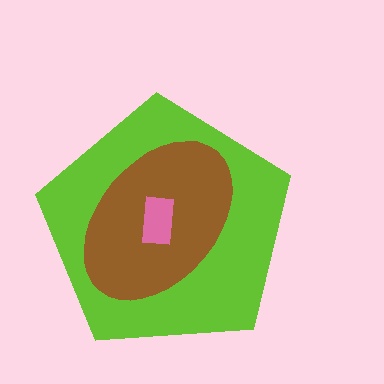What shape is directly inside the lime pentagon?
The brown ellipse.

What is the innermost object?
The pink rectangle.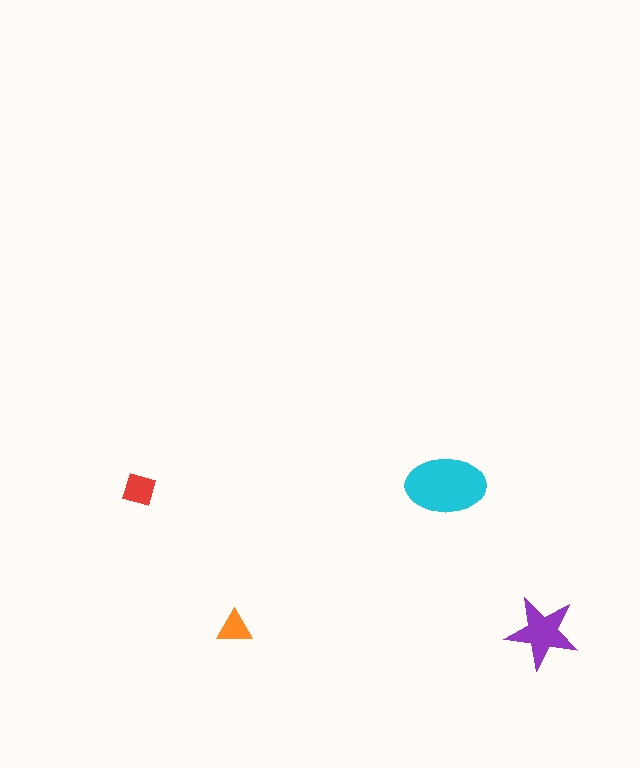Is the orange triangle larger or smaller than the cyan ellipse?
Smaller.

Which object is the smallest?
The orange triangle.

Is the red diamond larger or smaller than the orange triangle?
Larger.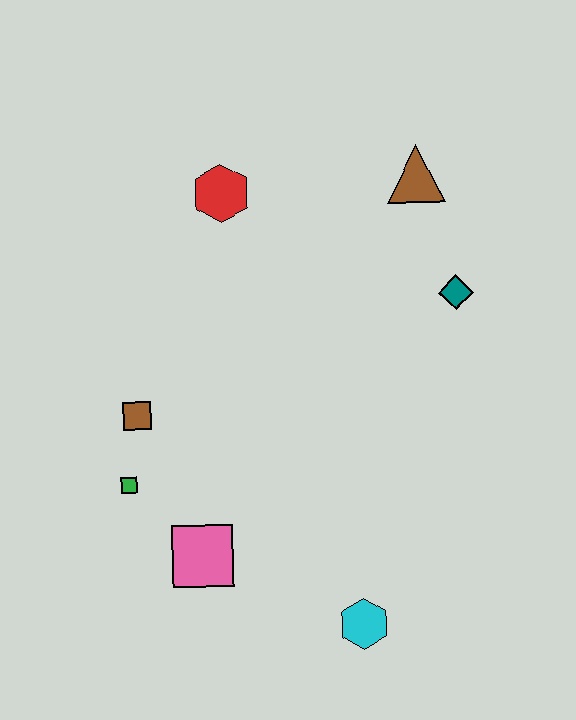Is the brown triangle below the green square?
No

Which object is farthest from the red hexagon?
The cyan hexagon is farthest from the red hexagon.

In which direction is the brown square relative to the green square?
The brown square is above the green square.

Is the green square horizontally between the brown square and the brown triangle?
No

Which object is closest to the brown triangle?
The teal diamond is closest to the brown triangle.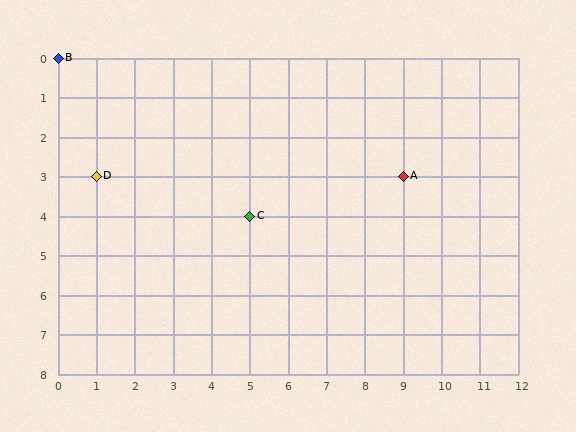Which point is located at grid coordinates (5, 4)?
Point C is at (5, 4).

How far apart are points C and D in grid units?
Points C and D are 4 columns and 1 row apart (about 4.1 grid units diagonally).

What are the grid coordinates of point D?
Point D is at grid coordinates (1, 3).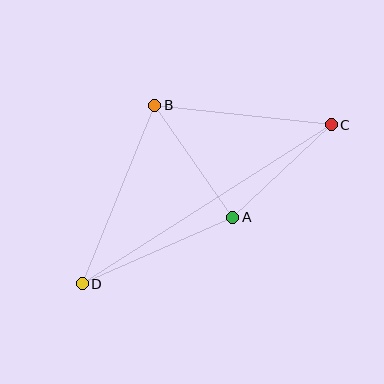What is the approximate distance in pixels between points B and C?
The distance between B and C is approximately 178 pixels.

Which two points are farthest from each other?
Points C and D are farthest from each other.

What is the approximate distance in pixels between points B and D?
The distance between B and D is approximately 193 pixels.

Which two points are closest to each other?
Points A and C are closest to each other.